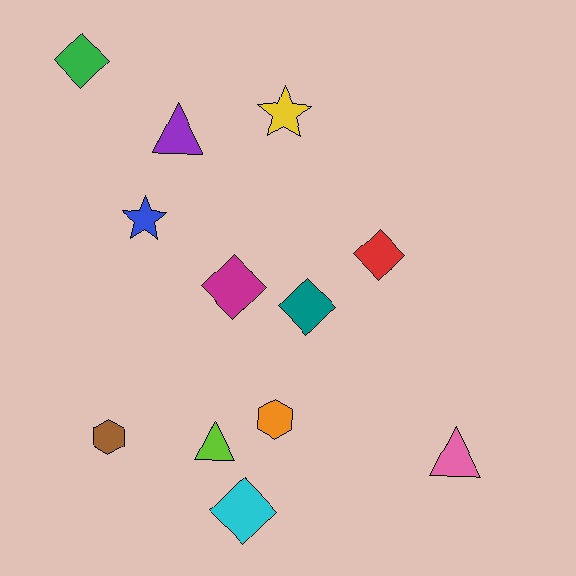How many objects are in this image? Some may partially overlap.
There are 12 objects.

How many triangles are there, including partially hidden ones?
There are 3 triangles.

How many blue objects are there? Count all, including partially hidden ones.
There is 1 blue object.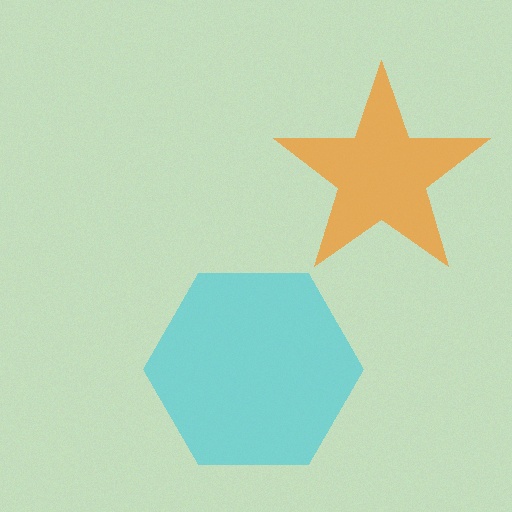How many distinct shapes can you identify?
There are 2 distinct shapes: a cyan hexagon, an orange star.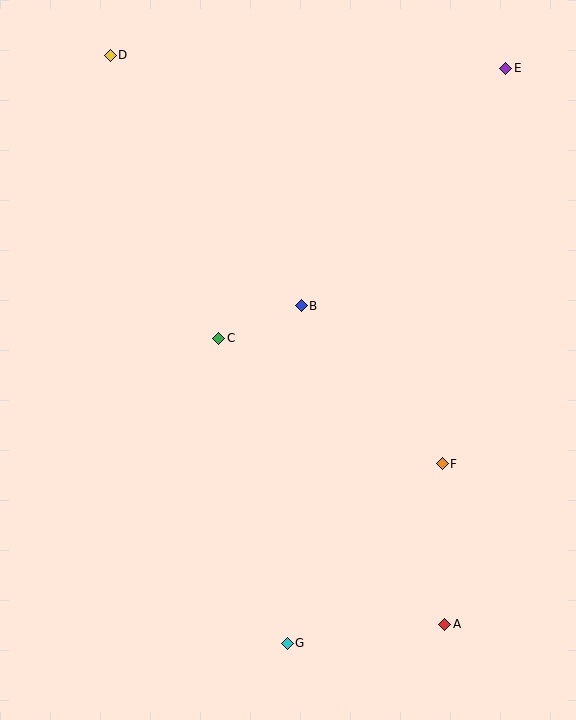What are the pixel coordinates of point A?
Point A is at (445, 624).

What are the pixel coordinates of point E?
Point E is at (506, 68).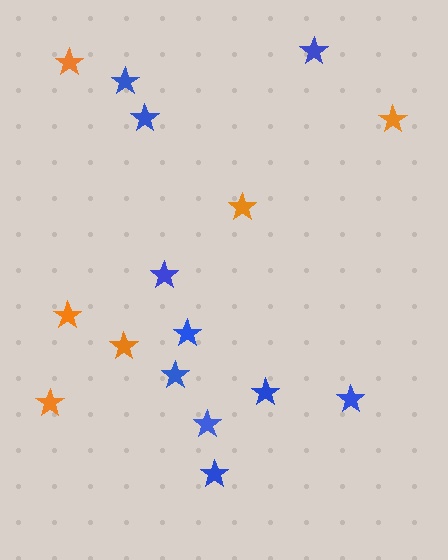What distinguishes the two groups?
There are 2 groups: one group of blue stars (10) and one group of orange stars (6).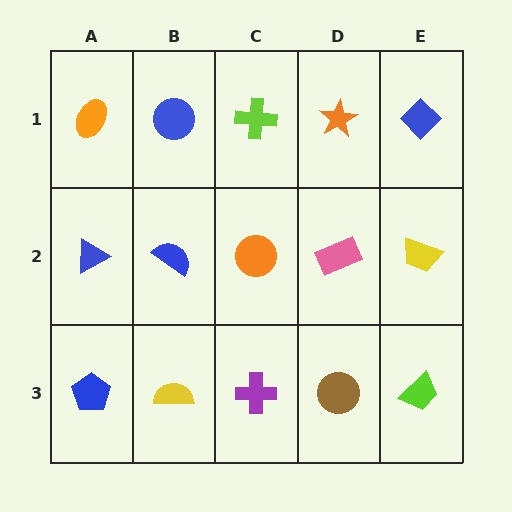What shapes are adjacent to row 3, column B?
A blue semicircle (row 2, column B), a blue pentagon (row 3, column A), a purple cross (row 3, column C).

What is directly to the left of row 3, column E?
A brown circle.